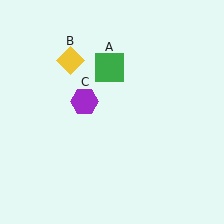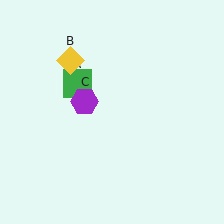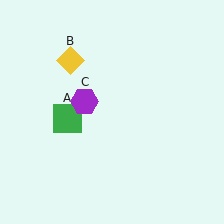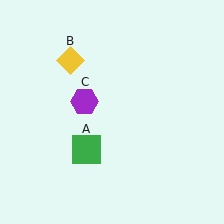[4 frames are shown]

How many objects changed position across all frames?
1 object changed position: green square (object A).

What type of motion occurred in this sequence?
The green square (object A) rotated counterclockwise around the center of the scene.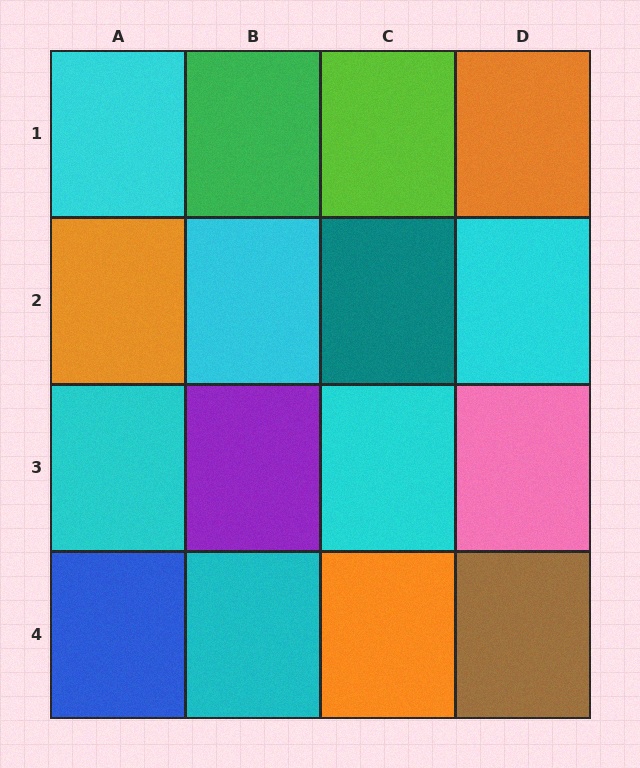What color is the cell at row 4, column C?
Orange.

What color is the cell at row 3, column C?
Cyan.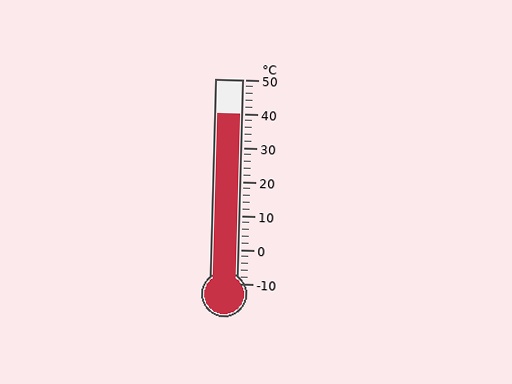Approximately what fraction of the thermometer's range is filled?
The thermometer is filled to approximately 85% of its range.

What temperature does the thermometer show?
The thermometer shows approximately 40°C.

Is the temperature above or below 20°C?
The temperature is above 20°C.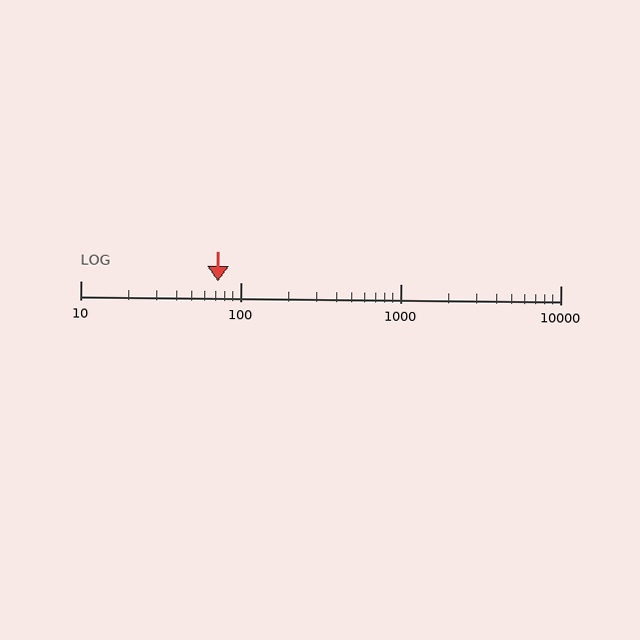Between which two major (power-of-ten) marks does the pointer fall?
The pointer is between 10 and 100.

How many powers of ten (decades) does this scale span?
The scale spans 3 decades, from 10 to 10000.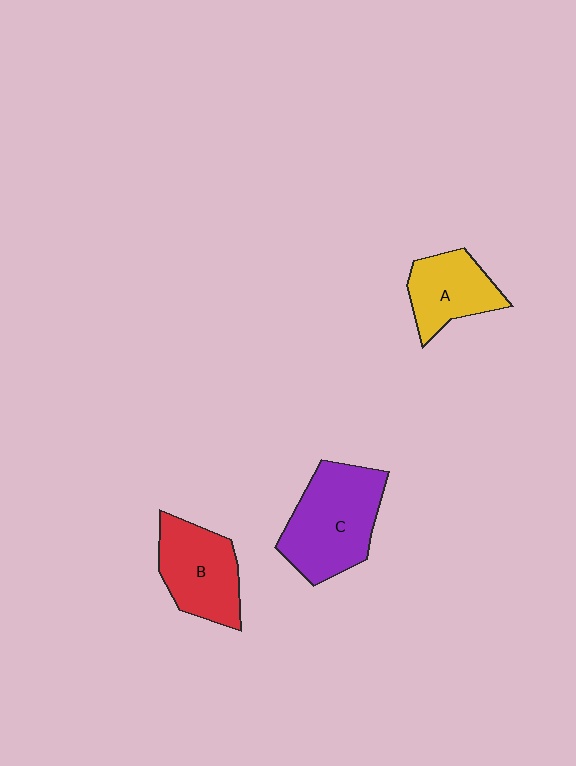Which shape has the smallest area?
Shape A (yellow).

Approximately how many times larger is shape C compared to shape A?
Approximately 1.6 times.